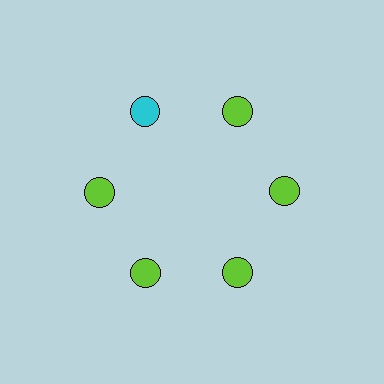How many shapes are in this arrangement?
There are 6 shapes arranged in a ring pattern.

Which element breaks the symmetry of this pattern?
The cyan circle at roughly the 11 o'clock position breaks the symmetry. All other shapes are lime circles.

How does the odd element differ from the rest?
It has a different color: cyan instead of lime.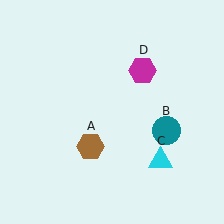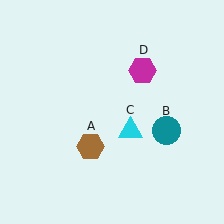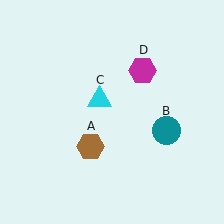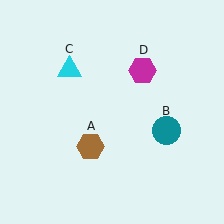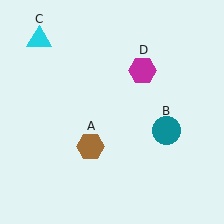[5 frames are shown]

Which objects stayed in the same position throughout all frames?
Brown hexagon (object A) and teal circle (object B) and magenta hexagon (object D) remained stationary.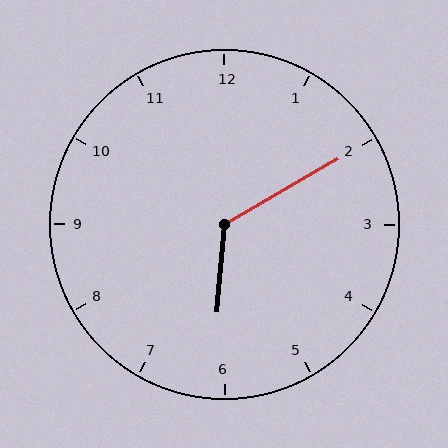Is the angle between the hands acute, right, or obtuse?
It is obtuse.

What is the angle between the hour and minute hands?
Approximately 125 degrees.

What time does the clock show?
6:10.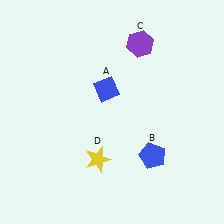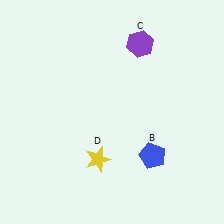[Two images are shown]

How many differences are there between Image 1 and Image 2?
There is 1 difference between the two images.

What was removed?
The blue diamond (A) was removed in Image 2.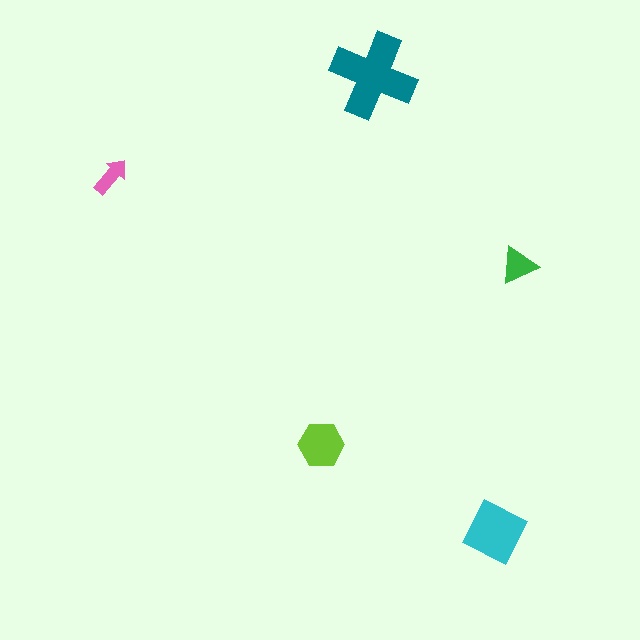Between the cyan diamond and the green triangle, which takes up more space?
The cyan diamond.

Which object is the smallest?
The pink arrow.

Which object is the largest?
The teal cross.